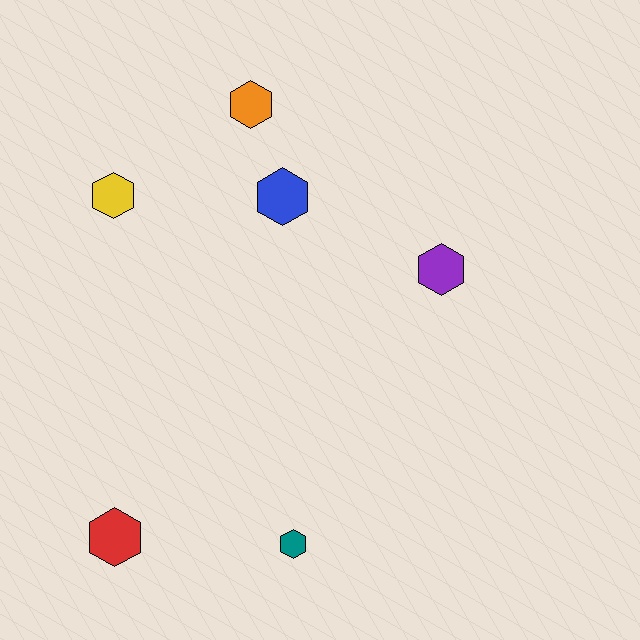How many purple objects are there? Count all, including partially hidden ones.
There is 1 purple object.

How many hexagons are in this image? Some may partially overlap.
There are 6 hexagons.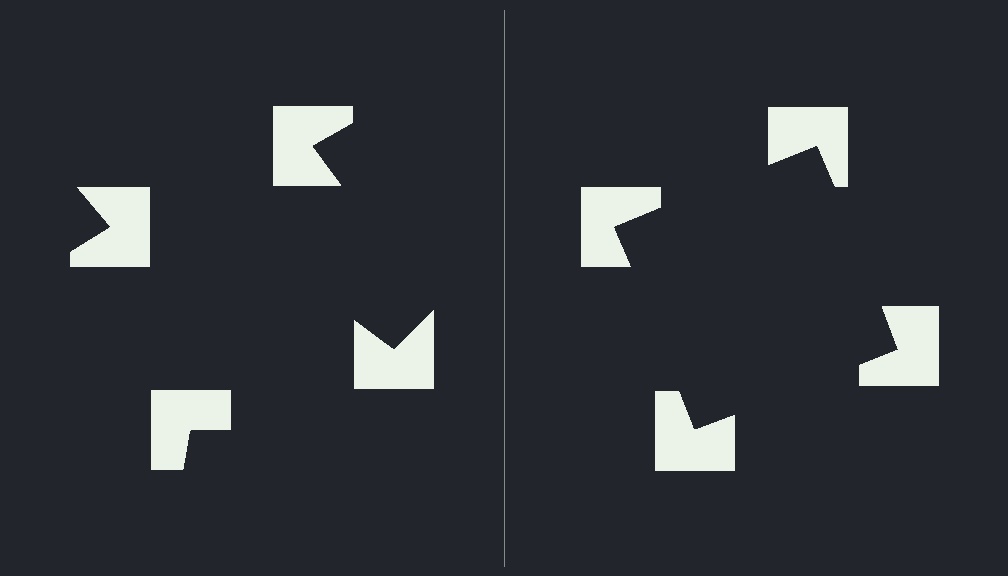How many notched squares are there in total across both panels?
8 — 4 on each side.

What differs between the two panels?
The notched squares are positioned identically on both sides; only the wedge orientations differ. On the right they align to a square; on the left they are misaligned.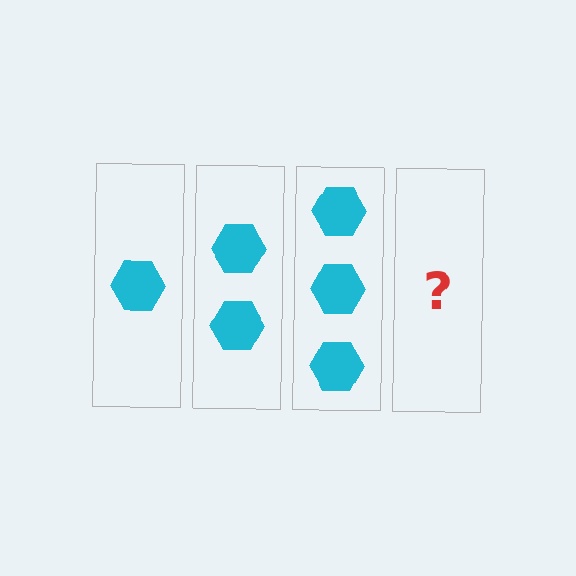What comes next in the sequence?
The next element should be 4 hexagons.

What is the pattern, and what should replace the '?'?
The pattern is that each step adds one more hexagon. The '?' should be 4 hexagons.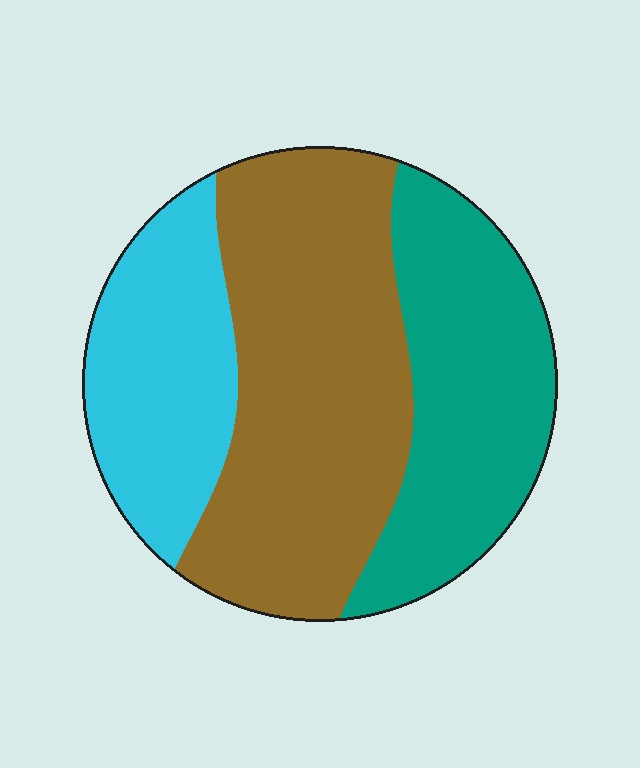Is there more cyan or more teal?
Teal.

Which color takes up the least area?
Cyan, at roughly 25%.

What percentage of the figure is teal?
Teal takes up between a sixth and a third of the figure.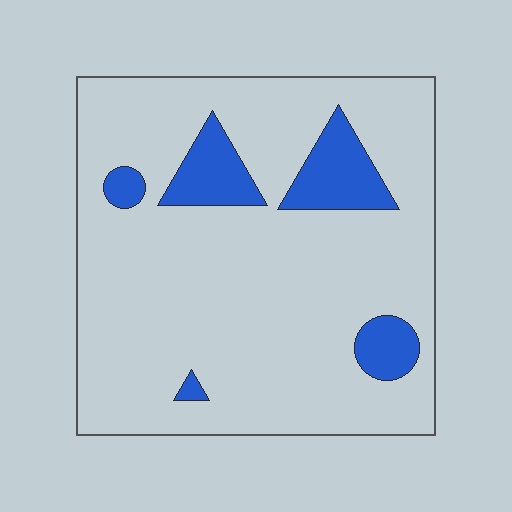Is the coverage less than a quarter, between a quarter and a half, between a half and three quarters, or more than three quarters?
Less than a quarter.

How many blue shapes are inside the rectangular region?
5.